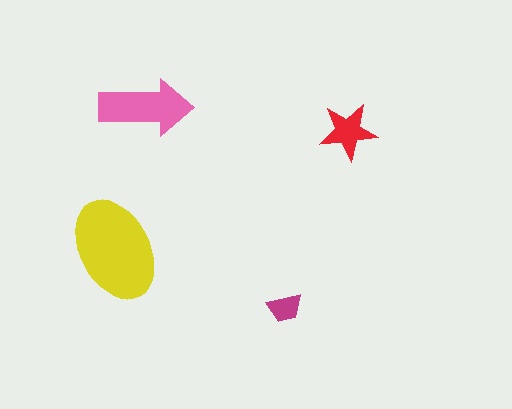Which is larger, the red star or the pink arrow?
The pink arrow.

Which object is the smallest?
The magenta trapezoid.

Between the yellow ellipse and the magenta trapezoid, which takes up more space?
The yellow ellipse.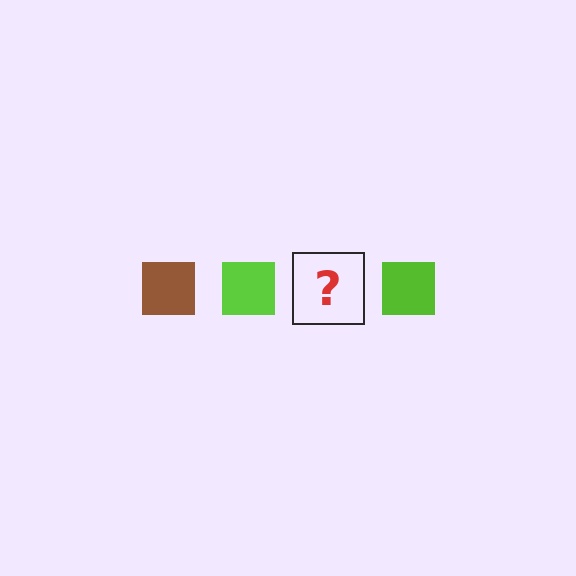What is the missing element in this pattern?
The missing element is a brown square.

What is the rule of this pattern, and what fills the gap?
The rule is that the pattern cycles through brown, lime squares. The gap should be filled with a brown square.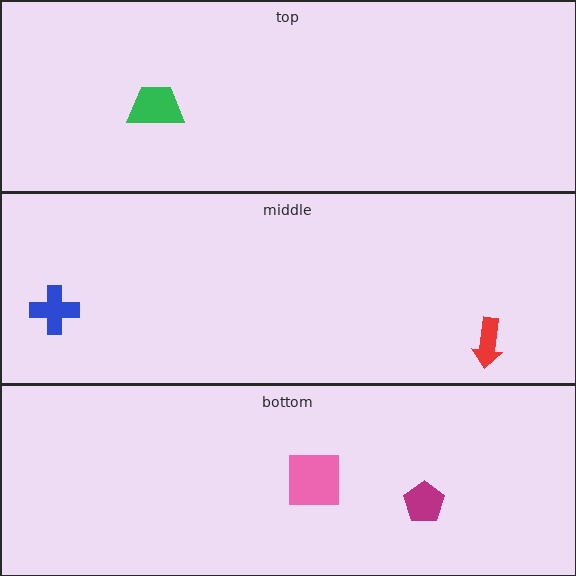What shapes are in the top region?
The green trapezoid.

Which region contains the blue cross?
The middle region.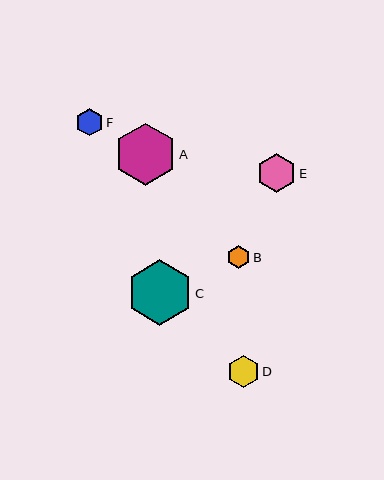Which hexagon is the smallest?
Hexagon B is the smallest with a size of approximately 23 pixels.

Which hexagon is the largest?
Hexagon C is the largest with a size of approximately 65 pixels.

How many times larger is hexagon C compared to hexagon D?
Hexagon C is approximately 2.0 times the size of hexagon D.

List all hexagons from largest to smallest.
From largest to smallest: C, A, E, D, F, B.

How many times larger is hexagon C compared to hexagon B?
Hexagon C is approximately 2.8 times the size of hexagon B.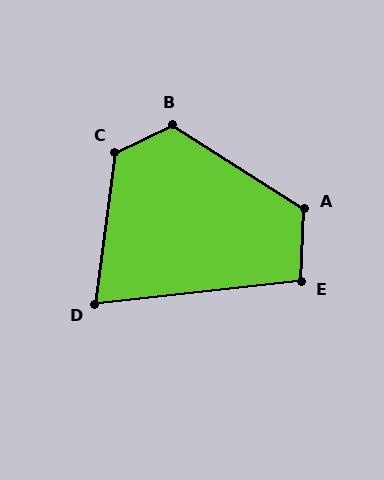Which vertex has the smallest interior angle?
D, at approximately 76 degrees.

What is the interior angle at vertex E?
Approximately 99 degrees (obtuse).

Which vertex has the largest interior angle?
C, at approximately 123 degrees.